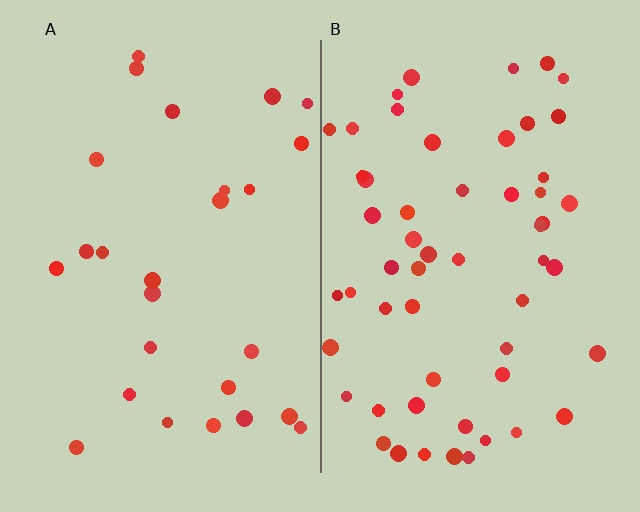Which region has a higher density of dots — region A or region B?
B (the right).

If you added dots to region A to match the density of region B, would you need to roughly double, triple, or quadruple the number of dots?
Approximately double.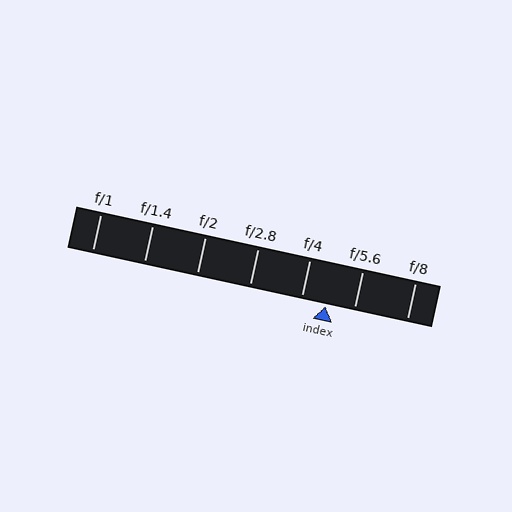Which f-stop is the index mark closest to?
The index mark is closest to f/4.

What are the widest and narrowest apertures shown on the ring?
The widest aperture shown is f/1 and the narrowest is f/8.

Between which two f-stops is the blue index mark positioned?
The index mark is between f/4 and f/5.6.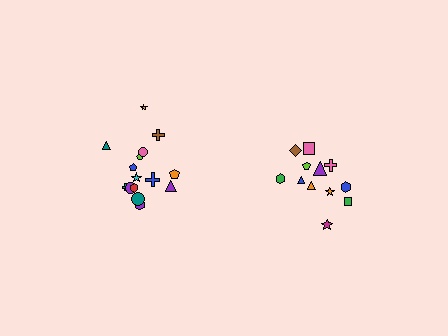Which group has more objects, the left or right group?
The left group.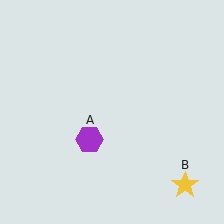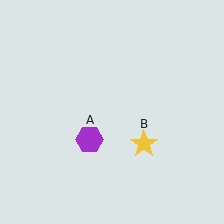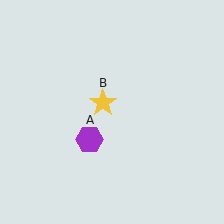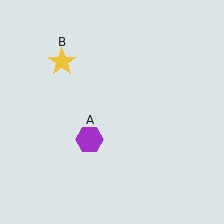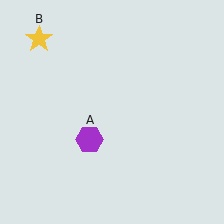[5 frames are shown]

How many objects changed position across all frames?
1 object changed position: yellow star (object B).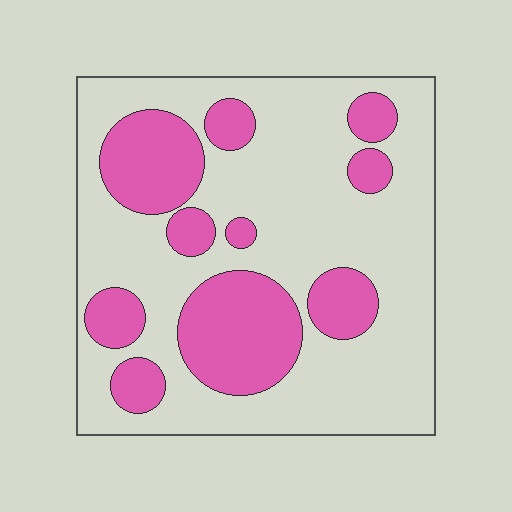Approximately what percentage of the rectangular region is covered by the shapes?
Approximately 30%.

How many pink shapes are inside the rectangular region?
10.